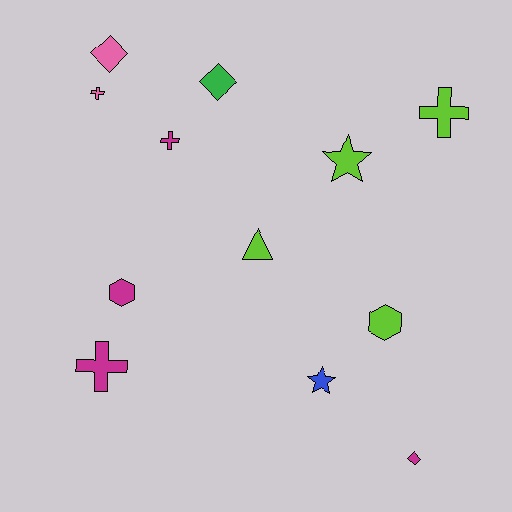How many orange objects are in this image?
There are no orange objects.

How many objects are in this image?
There are 12 objects.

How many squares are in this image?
There are no squares.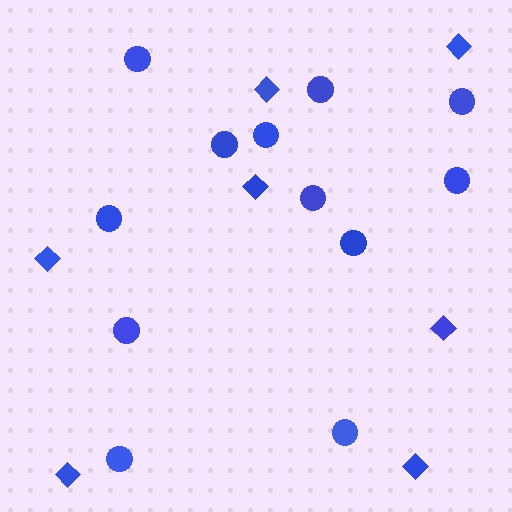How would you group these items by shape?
There are 2 groups: one group of diamonds (7) and one group of circles (12).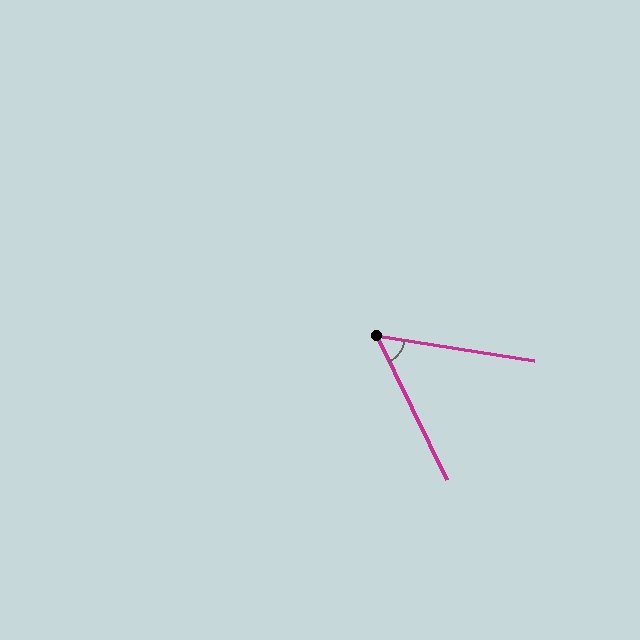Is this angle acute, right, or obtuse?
It is acute.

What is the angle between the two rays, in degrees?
Approximately 55 degrees.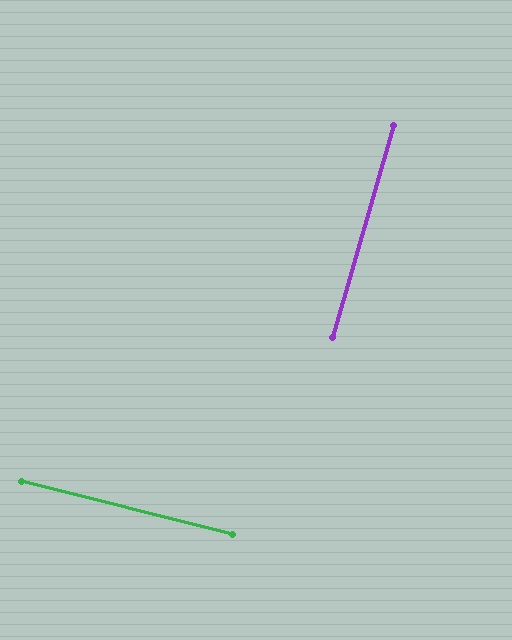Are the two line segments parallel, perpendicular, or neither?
Perpendicular — they meet at approximately 88°.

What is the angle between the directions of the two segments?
Approximately 88 degrees.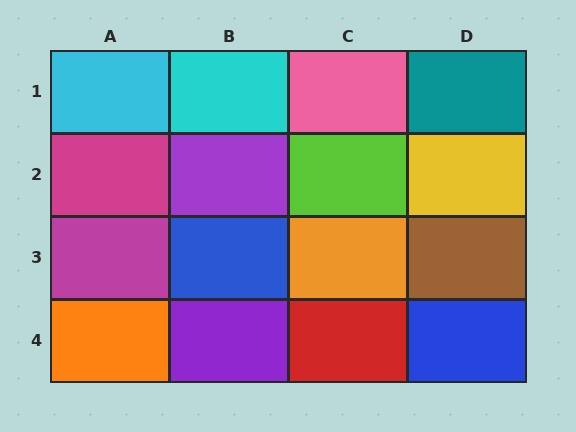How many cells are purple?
2 cells are purple.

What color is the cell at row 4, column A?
Orange.